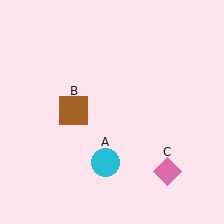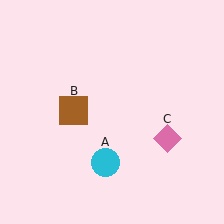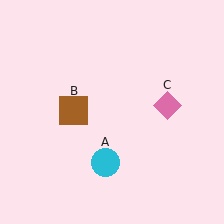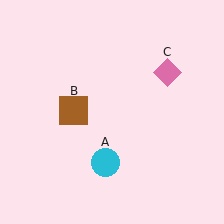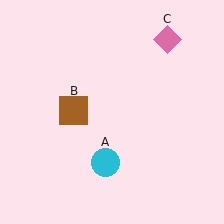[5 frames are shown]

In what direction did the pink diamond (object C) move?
The pink diamond (object C) moved up.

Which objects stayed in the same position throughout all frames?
Cyan circle (object A) and brown square (object B) remained stationary.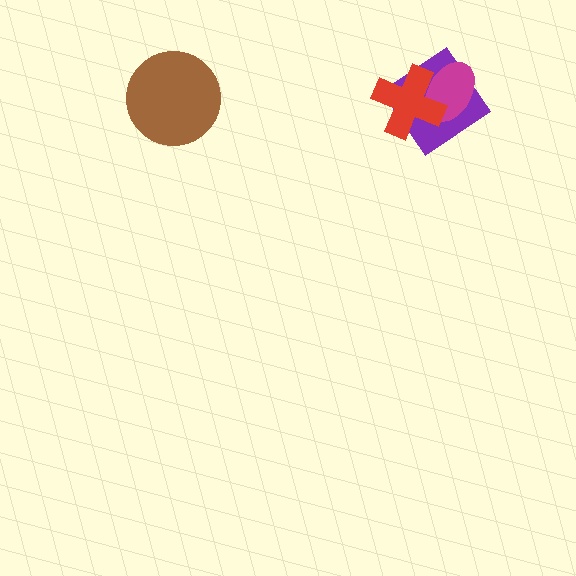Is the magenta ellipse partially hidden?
Yes, it is partially covered by another shape.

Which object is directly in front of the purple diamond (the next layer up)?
The magenta ellipse is directly in front of the purple diamond.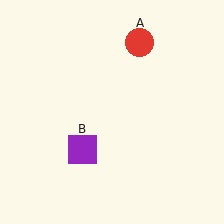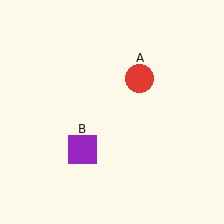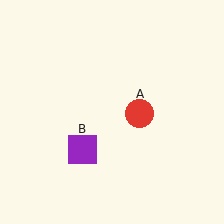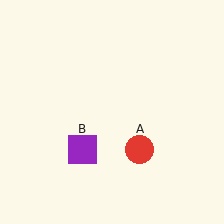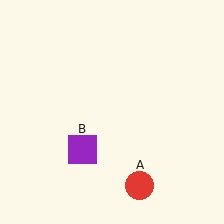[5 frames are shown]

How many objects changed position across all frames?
1 object changed position: red circle (object A).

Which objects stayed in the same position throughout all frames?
Purple square (object B) remained stationary.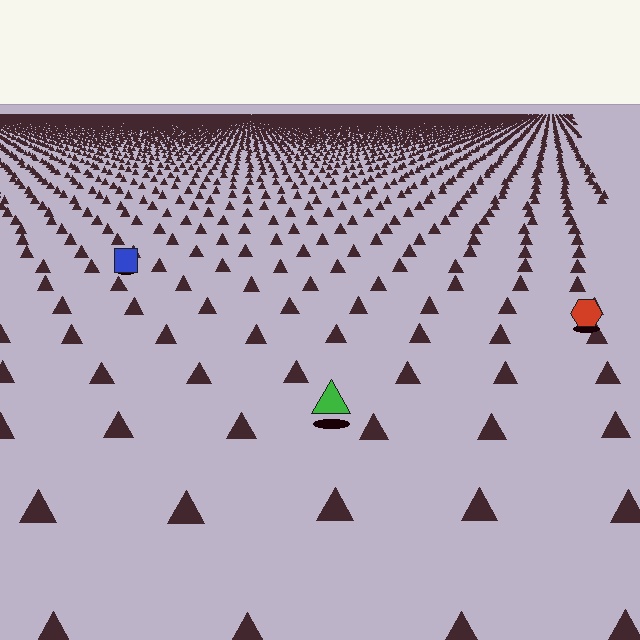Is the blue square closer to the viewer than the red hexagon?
No. The red hexagon is closer — you can tell from the texture gradient: the ground texture is coarser near it.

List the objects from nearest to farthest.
From nearest to farthest: the green triangle, the red hexagon, the blue square.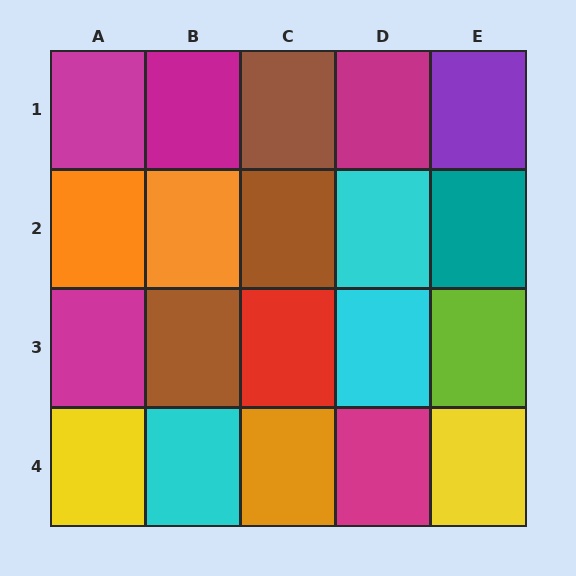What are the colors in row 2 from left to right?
Orange, orange, brown, cyan, teal.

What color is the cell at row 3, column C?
Red.